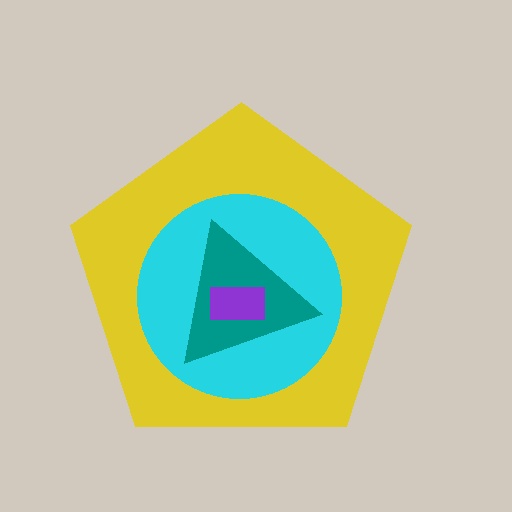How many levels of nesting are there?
4.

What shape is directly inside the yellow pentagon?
The cyan circle.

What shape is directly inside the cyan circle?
The teal triangle.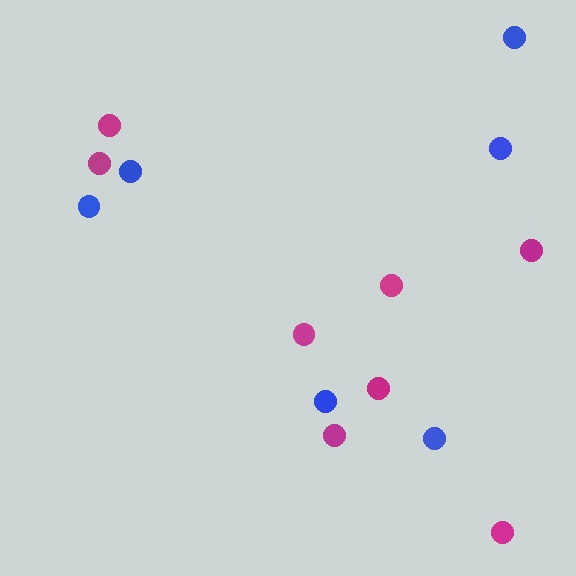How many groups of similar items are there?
There are 2 groups: one group of magenta circles (8) and one group of blue circles (6).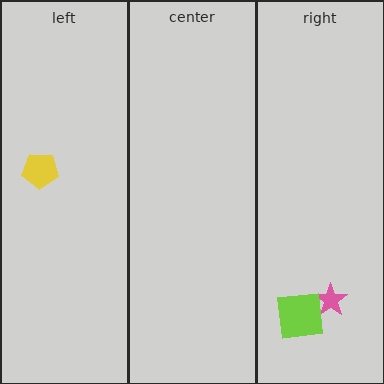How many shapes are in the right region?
2.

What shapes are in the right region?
The pink star, the lime square.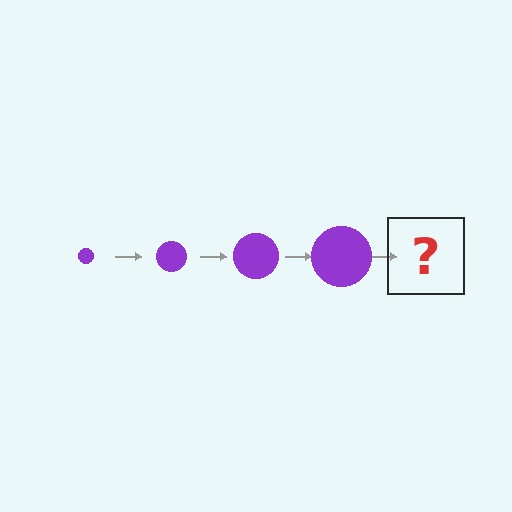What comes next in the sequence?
The next element should be a purple circle, larger than the previous one.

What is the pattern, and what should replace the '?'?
The pattern is that the circle gets progressively larger each step. The '?' should be a purple circle, larger than the previous one.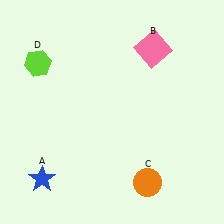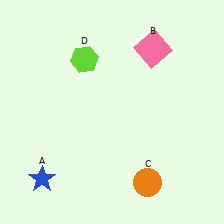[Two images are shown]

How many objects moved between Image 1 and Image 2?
1 object moved between the two images.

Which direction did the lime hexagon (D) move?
The lime hexagon (D) moved right.